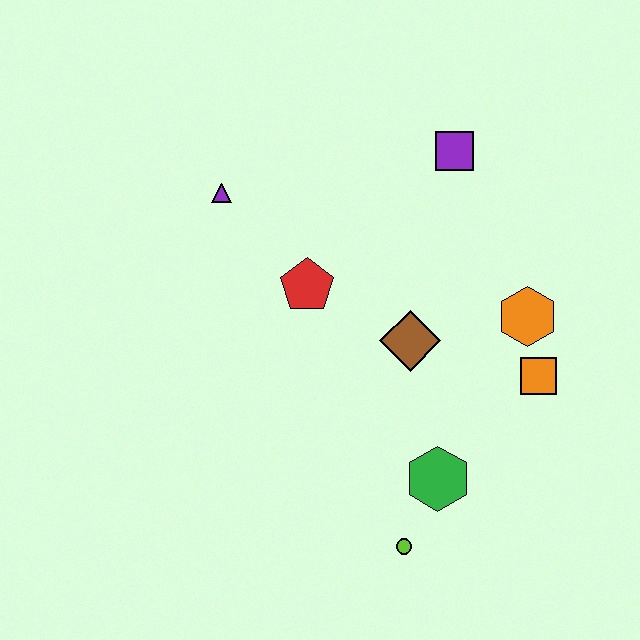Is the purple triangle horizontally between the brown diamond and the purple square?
No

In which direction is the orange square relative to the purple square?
The orange square is below the purple square.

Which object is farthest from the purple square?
The lime circle is farthest from the purple square.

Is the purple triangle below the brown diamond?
No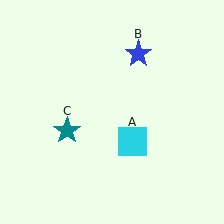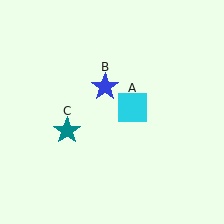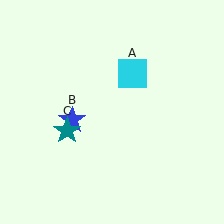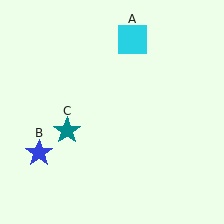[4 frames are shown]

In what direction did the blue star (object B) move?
The blue star (object B) moved down and to the left.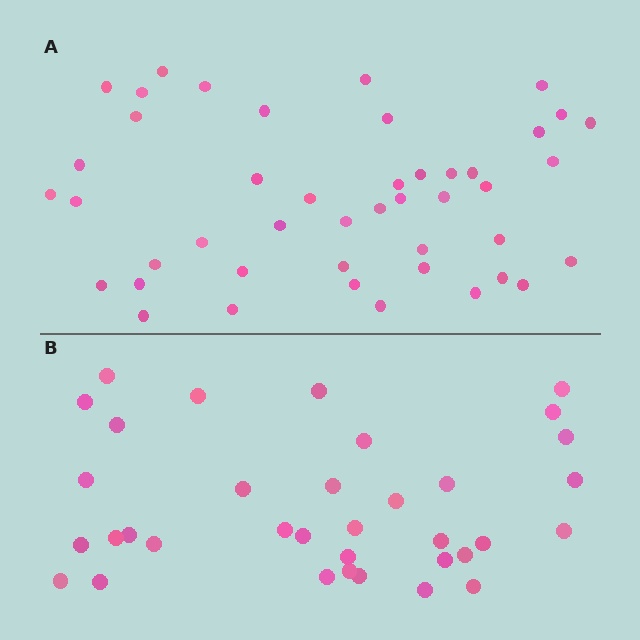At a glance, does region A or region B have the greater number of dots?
Region A (the top region) has more dots.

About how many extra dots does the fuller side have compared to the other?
Region A has roughly 10 or so more dots than region B.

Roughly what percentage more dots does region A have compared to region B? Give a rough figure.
About 30% more.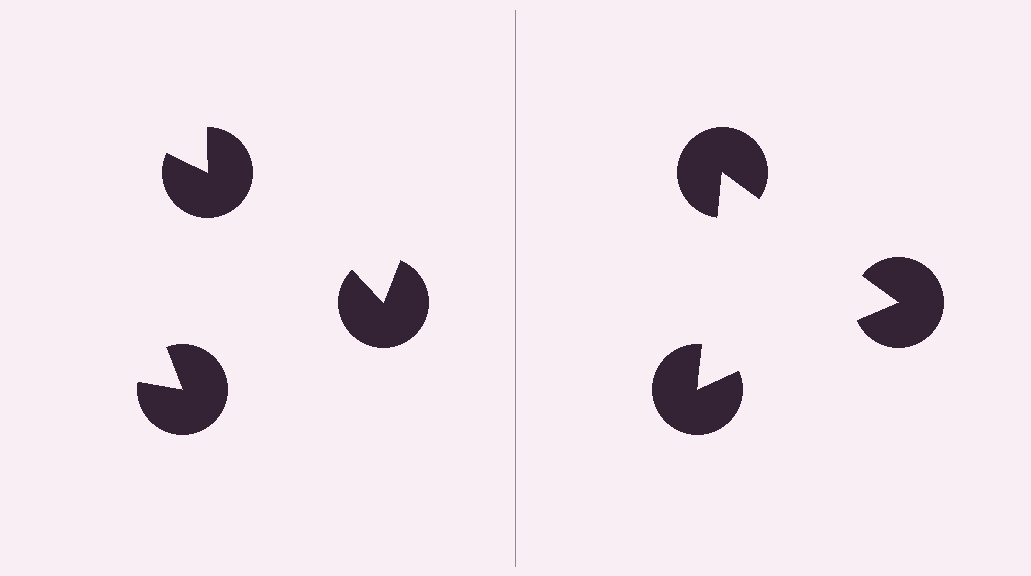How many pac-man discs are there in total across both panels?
6 — 3 on each side.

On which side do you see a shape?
An illusory triangle appears on the right side. On the left side the wedge cuts are rotated, so no coherent shape forms.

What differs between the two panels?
The pac-man discs are positioned identically on both sides; only the wedge orientations differ. On the right they align to a triangle; on the left they are misaligned.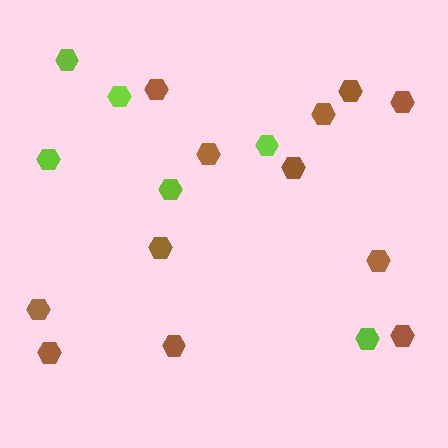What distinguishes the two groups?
There are 2 groups: one group of brown hexagons (12) and one group of lime hexagons (6).